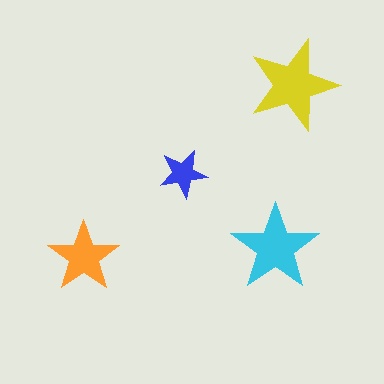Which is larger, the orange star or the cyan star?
The cyan one.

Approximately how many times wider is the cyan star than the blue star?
About 2 times wider.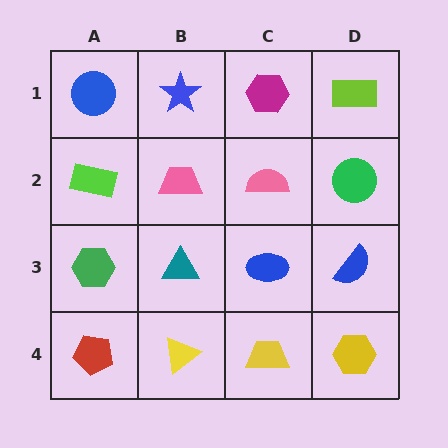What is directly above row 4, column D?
A blue semicircle.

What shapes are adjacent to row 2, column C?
A magenta hexagon (row 1, column C), a blue ellipse (row 3, column C), a pink trapezoid (row 2, column B), a green circle (row 2, column D).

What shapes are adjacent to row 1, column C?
A pink semicircle (row 2, column C), a blue star (row 1, column B), a lime rectangle (row 1, column D).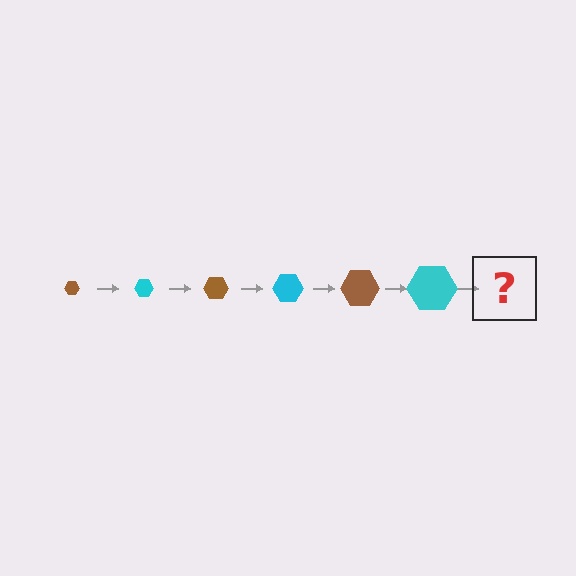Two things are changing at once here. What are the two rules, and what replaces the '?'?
The two rules are that the hexagon grows larger each step and the color cycles through brown and cyan. The '?' should be a brown hexagon, larger than the previous one.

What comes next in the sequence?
The next element should be a brown hexagon, larger than the previous one.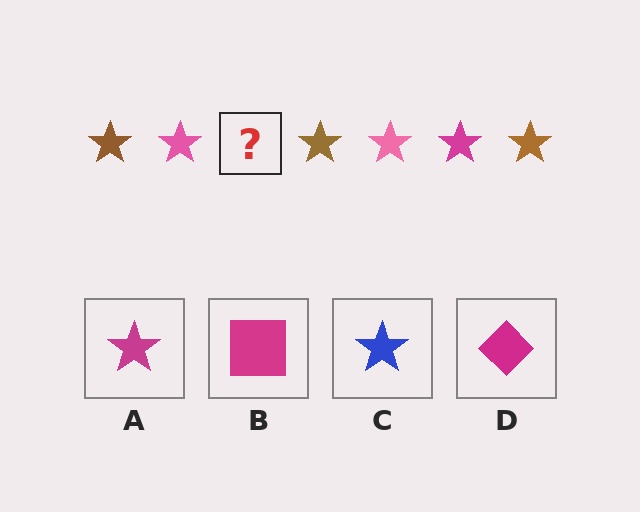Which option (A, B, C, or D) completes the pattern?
A.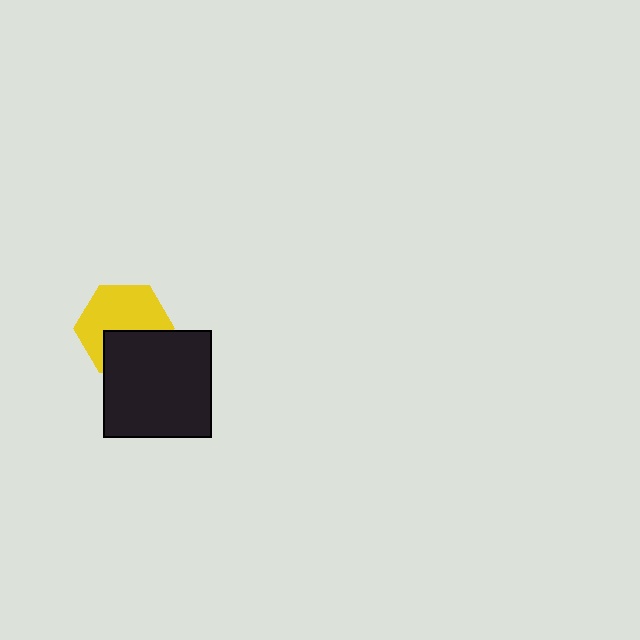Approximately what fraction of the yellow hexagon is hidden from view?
Roughly 38% of the yellow hexagon is hidden behind the black square.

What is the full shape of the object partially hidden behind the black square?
The partially hidden object is a yellow hexagon.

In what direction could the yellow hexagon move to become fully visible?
The yellow hexagon could move up. That would shift it out from behind the black square entirely.